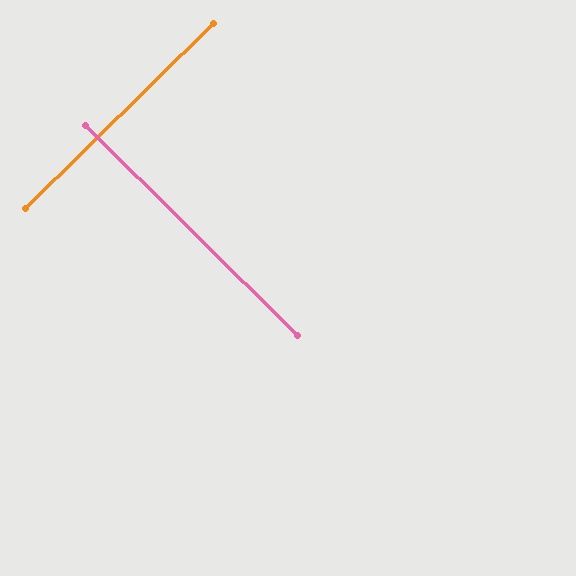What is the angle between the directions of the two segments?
Approximately 89 degrees.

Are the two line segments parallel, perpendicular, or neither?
Perpendicular — they meet at approximately 89°.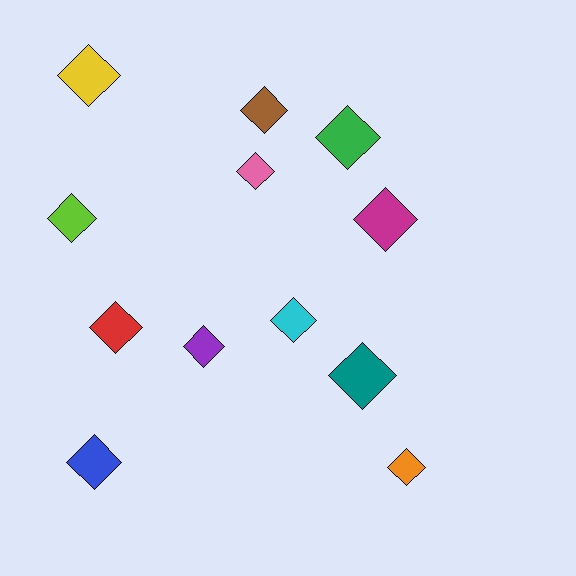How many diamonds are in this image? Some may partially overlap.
There are 12 diamonds.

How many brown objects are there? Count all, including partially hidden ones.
There is 1 brown object.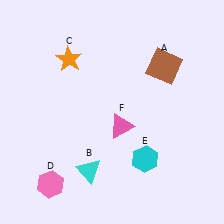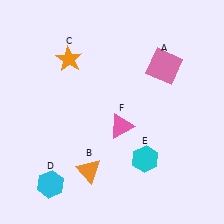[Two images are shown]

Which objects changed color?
A changed from brown to pink. B changed from cyan to orange. D changed from pink to cyan.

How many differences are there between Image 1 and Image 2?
There are 3 differences between the two images.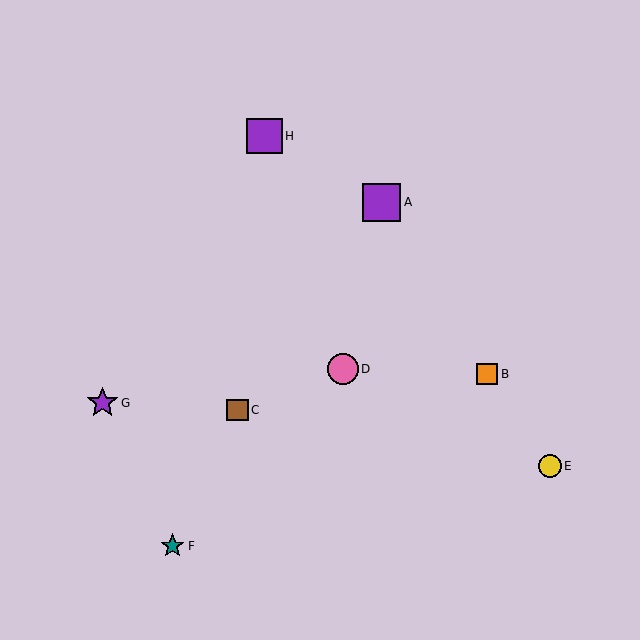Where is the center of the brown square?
The center of the brown square is at (238, 410).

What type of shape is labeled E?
Shape E is a yellow circle.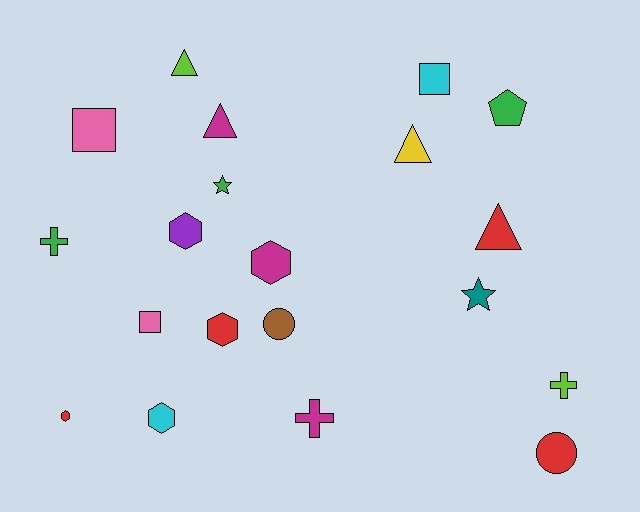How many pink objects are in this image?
There are 2 pink objects.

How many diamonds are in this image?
There are no diamonds.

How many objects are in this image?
There are 20 objects.